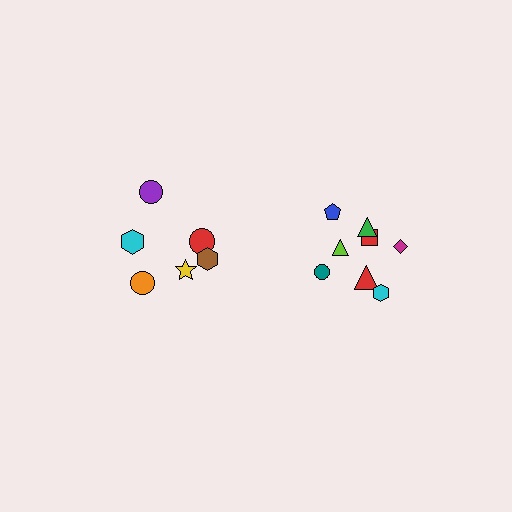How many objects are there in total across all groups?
There are 14 objects.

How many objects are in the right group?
There are 8 objects.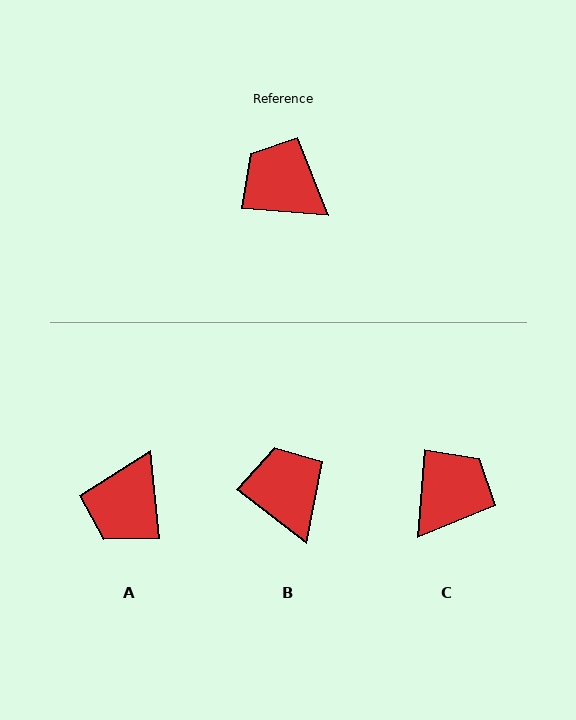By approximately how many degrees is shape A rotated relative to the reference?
Approximately 100 degrees counter-clockwise.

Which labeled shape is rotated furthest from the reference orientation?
A, about 100 degrees away.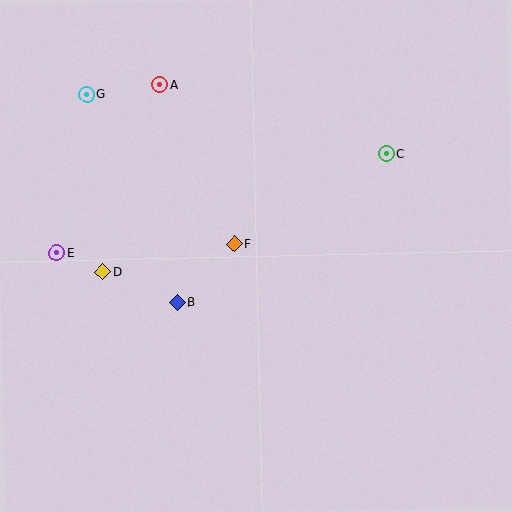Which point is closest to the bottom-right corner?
Point C is closest to the bottom-right corner.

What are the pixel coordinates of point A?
Point A is at (160, 85).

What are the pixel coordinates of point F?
Point F is at (234, 244).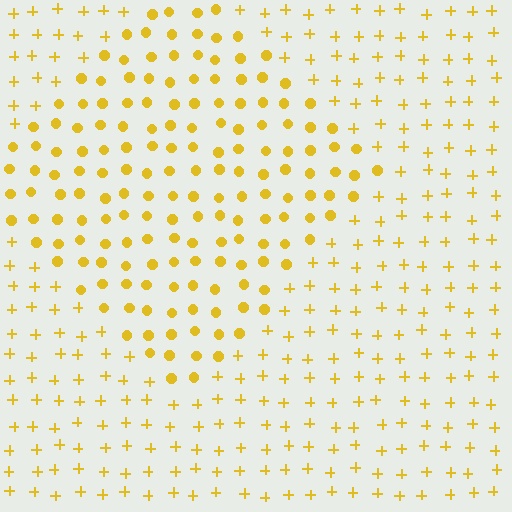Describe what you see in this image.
The image is filled with small yellow elements arranged in a uniform grid. A diamond-shaped region contains circles, while the surrounding area contains plus signs. The boundary is defined purely by the change in element shape.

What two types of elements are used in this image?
The image uses circles inside the diamond region and plus signs outside it.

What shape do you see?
I see a diamond.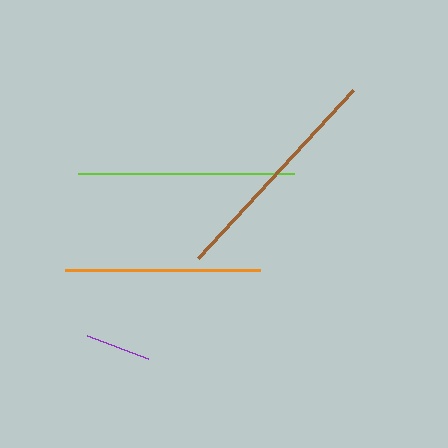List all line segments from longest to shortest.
From longest to shortest: brown, lime, orange, purple.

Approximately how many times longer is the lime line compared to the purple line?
The lime line is approximately 3.3 times the length of the purple line.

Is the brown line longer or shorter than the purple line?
The brown line is longer than the purple line.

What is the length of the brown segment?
The brown segment is approximately 229 pixels long.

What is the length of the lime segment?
The lime segment is approximately 216 pixels long.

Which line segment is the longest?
The brown line is the longest at approximately 229 pixels.